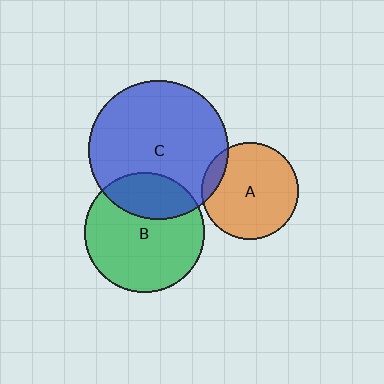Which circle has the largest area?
Circle C (blue).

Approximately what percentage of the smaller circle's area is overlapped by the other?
Approximately 10%.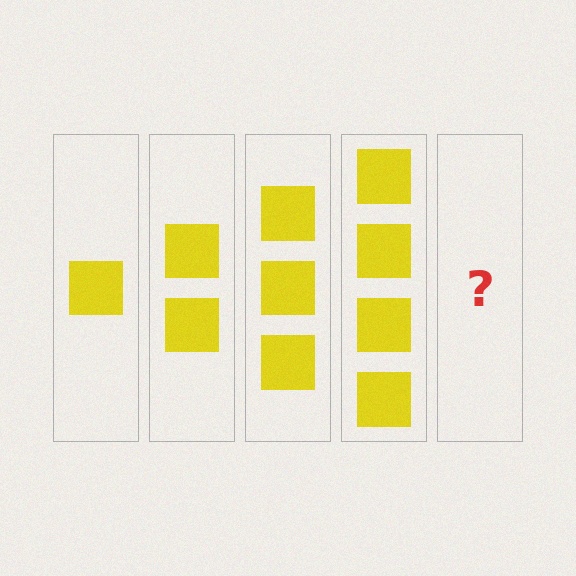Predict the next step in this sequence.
The next step is 5 squares.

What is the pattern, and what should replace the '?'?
The pattern is that each step adds one more square. The '?' should be 5 squares.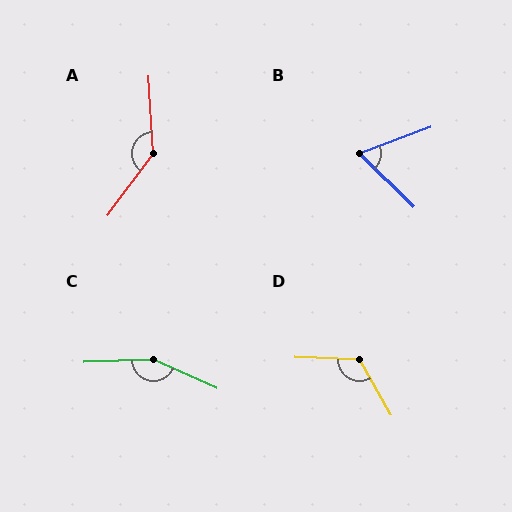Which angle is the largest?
C, at approximately 154 degrees.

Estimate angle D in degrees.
Approximately 122 degrees.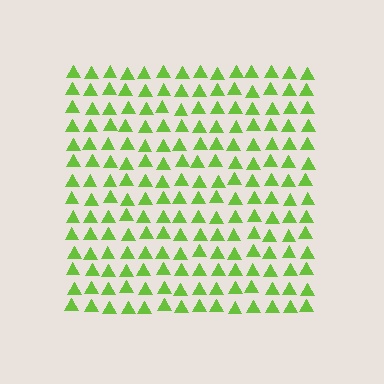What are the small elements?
The small elements are triangles.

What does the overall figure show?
The overall figure shows a square.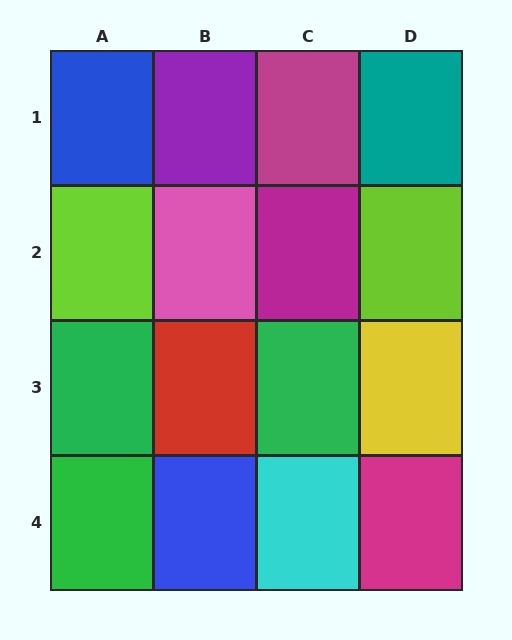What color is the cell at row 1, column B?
Purple.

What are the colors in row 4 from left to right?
Green, blue, cyan, magenta.